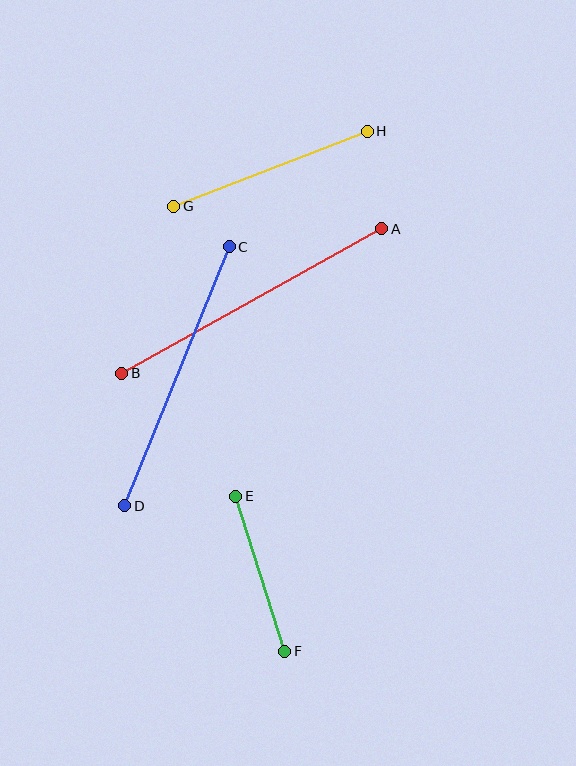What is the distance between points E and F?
The distance is approximately 163 pixels.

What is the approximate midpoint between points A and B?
The midpoint is at approximately (252, 301) pixels.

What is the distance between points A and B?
The distance is approximately 298 pixels.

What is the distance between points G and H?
The distance is approximately 208 pixels.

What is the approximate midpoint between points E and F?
The midpoint is at approximately (260, 574) pixels.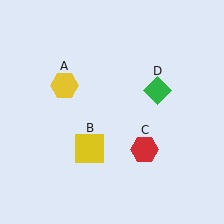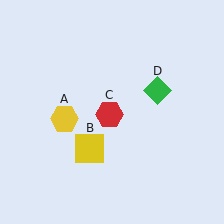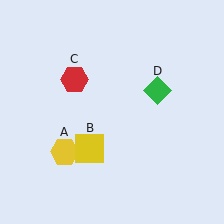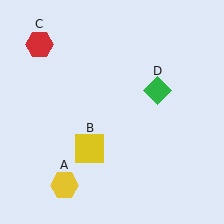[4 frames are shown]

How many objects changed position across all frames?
2 objects changed position: yellow hexagon (object A), red hexagon (object C).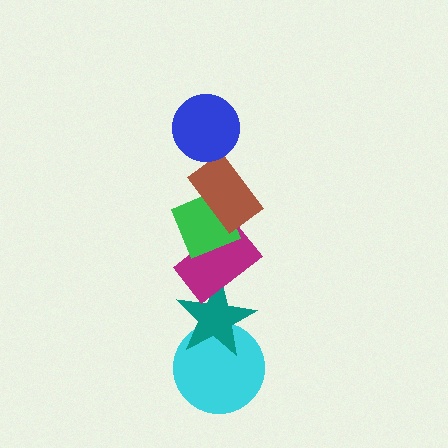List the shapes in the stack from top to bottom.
From top to bottom: the blue circle, the brown rectangle, the green diamond, the magenta rectangle, the teal star, the cyan circle.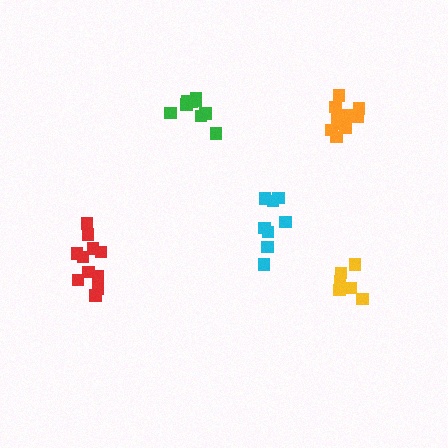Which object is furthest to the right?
The yellow cluster is rightmost.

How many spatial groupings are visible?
There are 5 spatial groupings.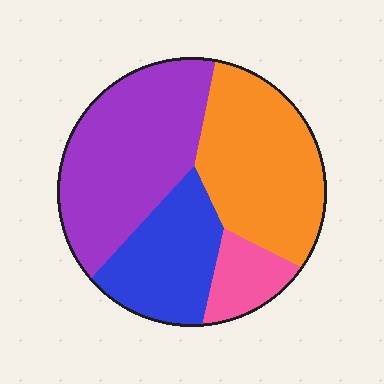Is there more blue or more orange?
Orange.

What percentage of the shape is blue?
Blue takes up between a sixth and a third of the shape.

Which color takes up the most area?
Purple, at roughly 35%.